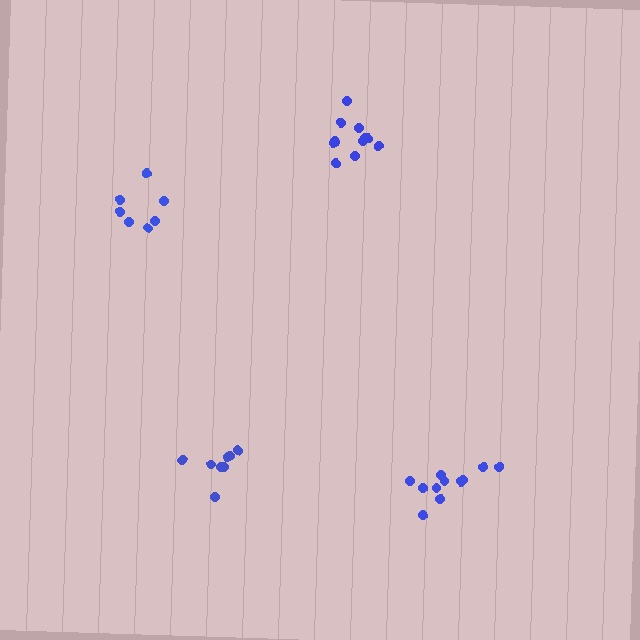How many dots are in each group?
Group 1: 7 dots, Group 2: 11 dots, Group 3: 8 dots, Group 4: 11 dots (37 total).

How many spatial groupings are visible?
There are 4 spatial groupings.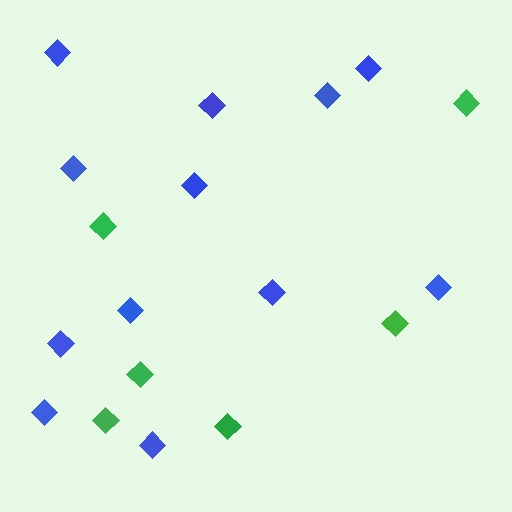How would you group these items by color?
There are 2 groups: one group of blue diamonds (12) and one group of green diamonds (6).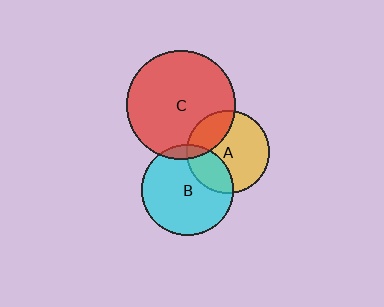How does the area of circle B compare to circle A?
Approximately 1.2 times.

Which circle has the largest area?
Circle C (red).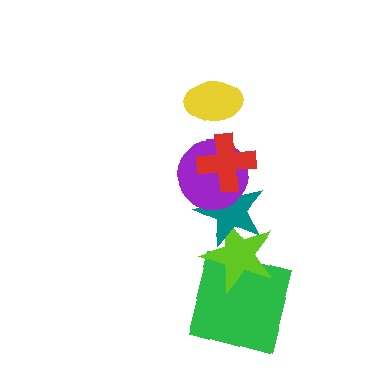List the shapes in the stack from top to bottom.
From top to bottom: the yellow ellipse, the red cross, the purple circle, the teal star, the lime star, the green square.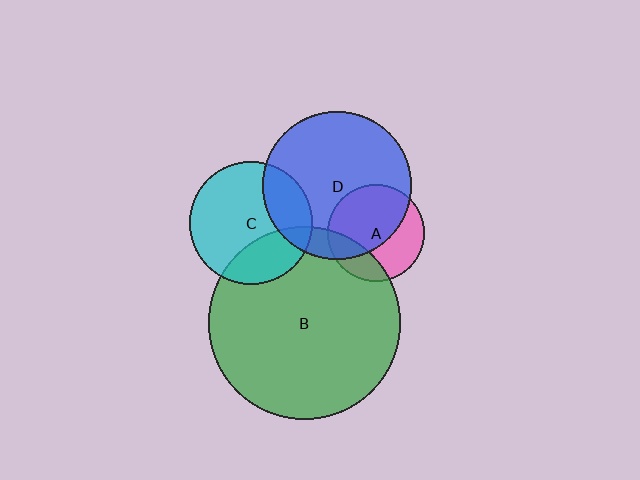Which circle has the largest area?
Circle B (green).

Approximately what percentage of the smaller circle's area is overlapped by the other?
Approximately 25%.